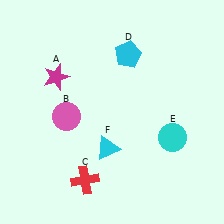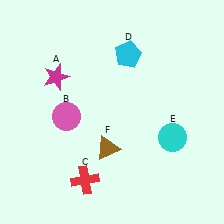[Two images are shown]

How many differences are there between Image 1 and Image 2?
There is 1 difference between the two images.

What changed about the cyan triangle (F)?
In Image 1, F is cyan. In Image 2, it changed to brown.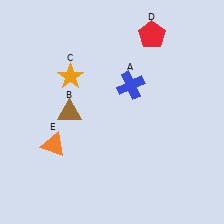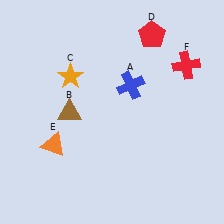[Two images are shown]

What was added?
A red cross (F) was added in Image 2.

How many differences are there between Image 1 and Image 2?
There is 1 difference between the two images.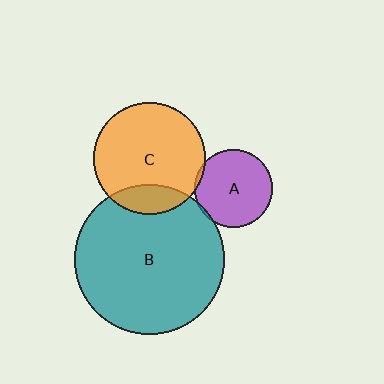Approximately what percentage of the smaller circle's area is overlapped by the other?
Approximately 5%.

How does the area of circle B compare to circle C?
Approximately 1.8 times.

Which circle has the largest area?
Circle B (teal).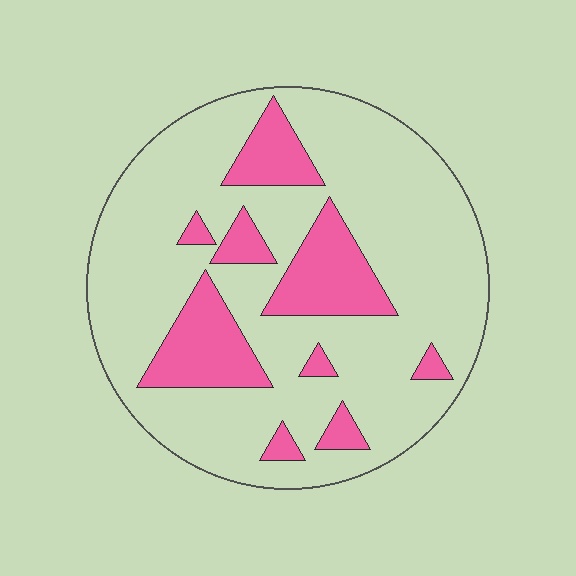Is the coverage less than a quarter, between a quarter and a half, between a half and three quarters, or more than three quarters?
Less than a quarter.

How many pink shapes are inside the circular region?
9.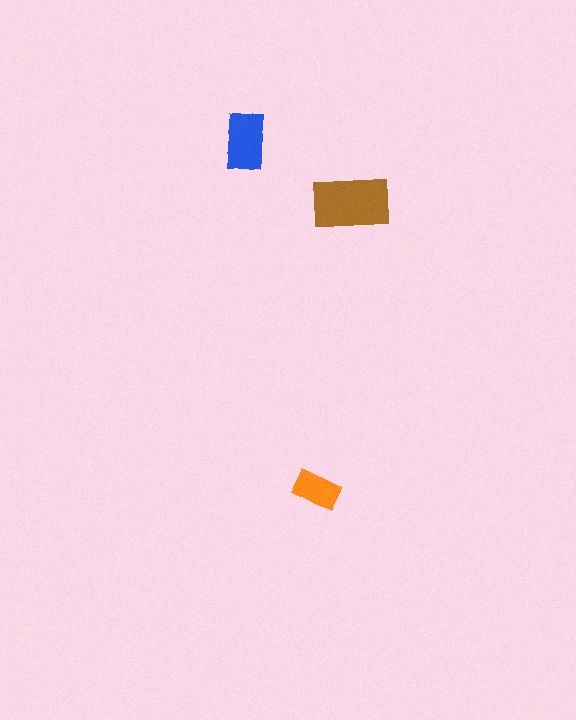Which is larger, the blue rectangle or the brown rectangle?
The brown one.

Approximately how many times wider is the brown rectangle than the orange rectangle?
About 1.5 times wider.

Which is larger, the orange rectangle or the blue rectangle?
The blue one.